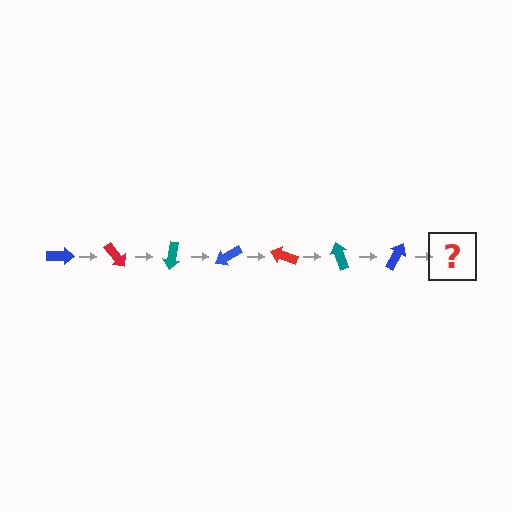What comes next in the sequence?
The next element should be a red arrow, rotated 350 degrees from the start.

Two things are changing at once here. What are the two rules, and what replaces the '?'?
The two rules are that it rotates 50 degrees each step and the color cycles through blue, red, and teal. The '?' should be a red arrow, rotated 350 degrees from the start.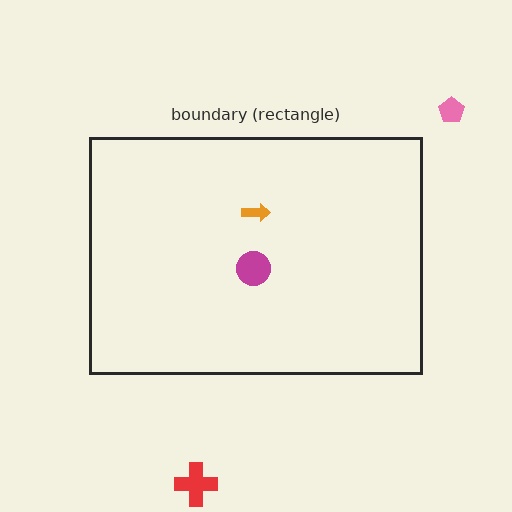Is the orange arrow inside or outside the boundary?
Inside.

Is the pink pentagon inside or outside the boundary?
Outside.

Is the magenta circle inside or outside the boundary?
Inside.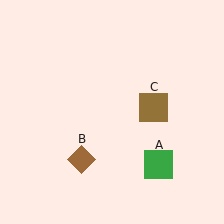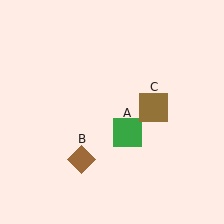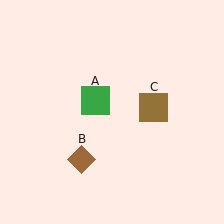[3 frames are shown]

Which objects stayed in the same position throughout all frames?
Brown diamond (object B) and brown square (object C) remained stationary.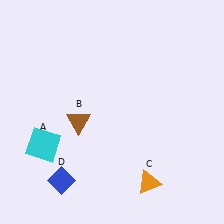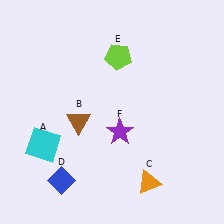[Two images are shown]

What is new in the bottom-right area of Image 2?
A purple star (F) was added in the bottom-right area of Image 2.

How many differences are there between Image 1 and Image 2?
There are 2 differences between the two images.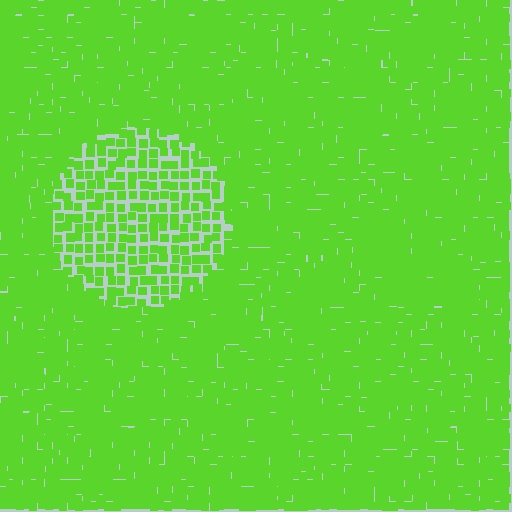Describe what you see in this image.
The image contains small lime elements arranged at two different densities. A circle-shaped region is visible where the elements are less densely packed than the surrounding area.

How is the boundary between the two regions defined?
The boundary is defined by a change in element density (approximately 2.0x ratio). All elements are the same color, size, and shape.